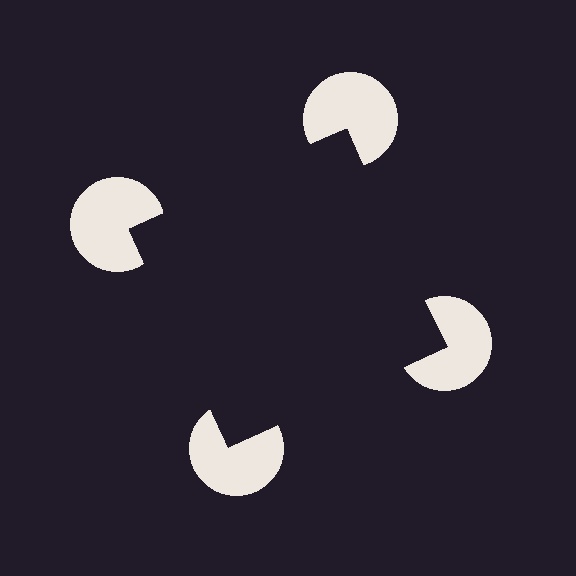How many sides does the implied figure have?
4 sides.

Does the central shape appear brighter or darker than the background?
It typically appears slightly darker than the background, even though no actual brightness change is drawn.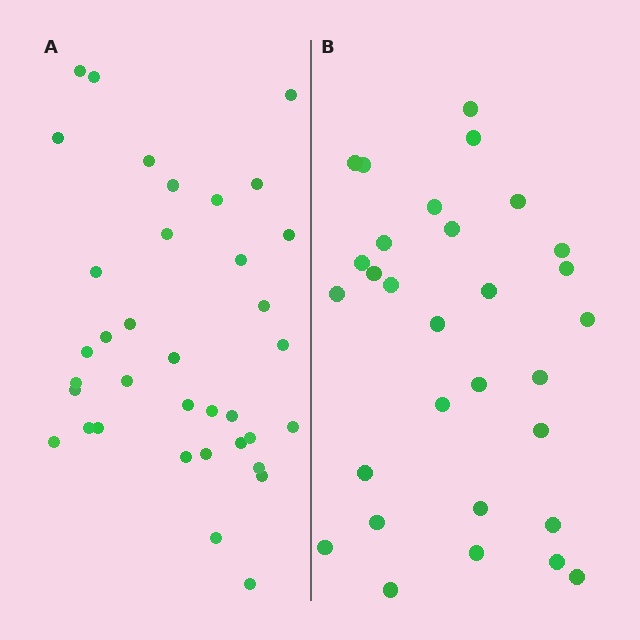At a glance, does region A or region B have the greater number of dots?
Region A (the left region) has more dots.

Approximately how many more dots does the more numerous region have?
Region A has about 6 more dots than region B.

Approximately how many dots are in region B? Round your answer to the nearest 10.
About 30 dots.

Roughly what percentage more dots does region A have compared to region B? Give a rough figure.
About 20% more.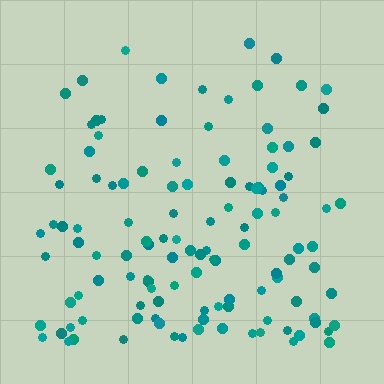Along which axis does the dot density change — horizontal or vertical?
Vertical.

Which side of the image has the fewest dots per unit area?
The top.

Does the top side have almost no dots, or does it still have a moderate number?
Still a moderate number, just noticeably fewer than the bottom.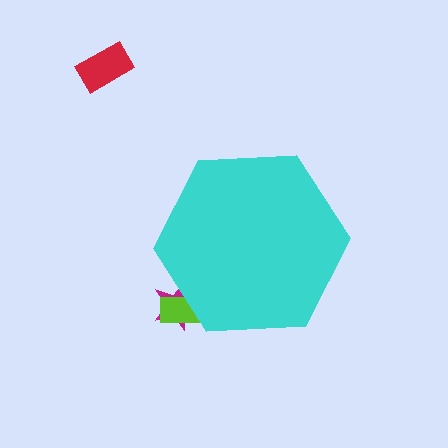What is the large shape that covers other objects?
A cyan hexagon.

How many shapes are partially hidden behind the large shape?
2 shapes are partially hidden.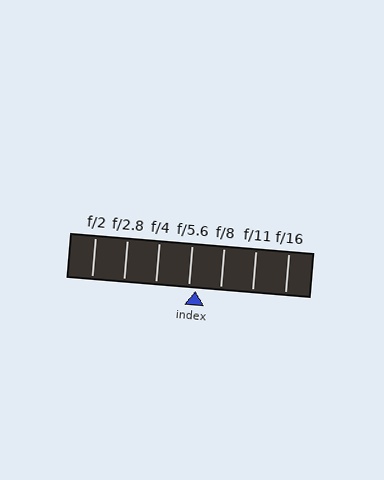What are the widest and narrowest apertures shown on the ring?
The widest aperture shown is f/2 and the narrowest is f/16.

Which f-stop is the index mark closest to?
The index mark is closest to f/5.6.